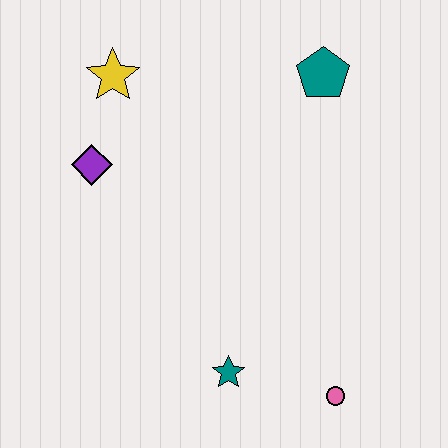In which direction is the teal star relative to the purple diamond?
The teal star is below the purple diamond.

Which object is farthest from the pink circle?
The yellow star is farthest from the pink circle.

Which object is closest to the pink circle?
The teal star is closest to the pink circle.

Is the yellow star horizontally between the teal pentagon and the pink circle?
No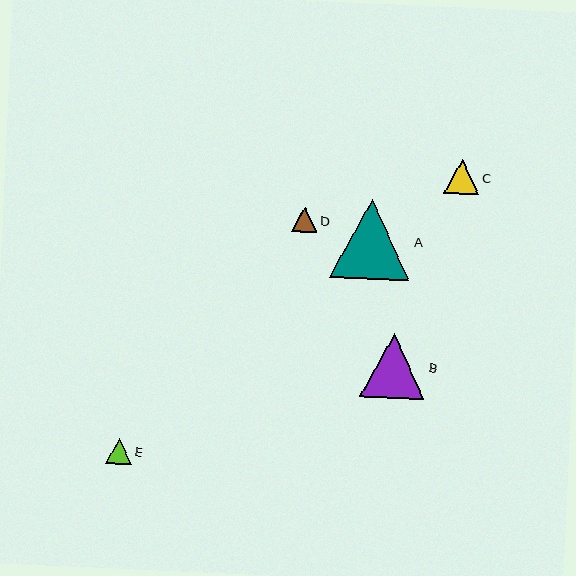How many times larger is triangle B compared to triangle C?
Triangle B is approximately 1.9 times the size of triangle C.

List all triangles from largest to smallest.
From largest to smallest: A, B, C, E, D.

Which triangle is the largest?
Triangle A is the largest with a size of approximately 80 pixels.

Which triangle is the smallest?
Triangle D is the smallest with a size of approximately 25 pixels.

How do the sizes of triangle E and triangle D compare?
Triangle E and triangle D are approximately the same size.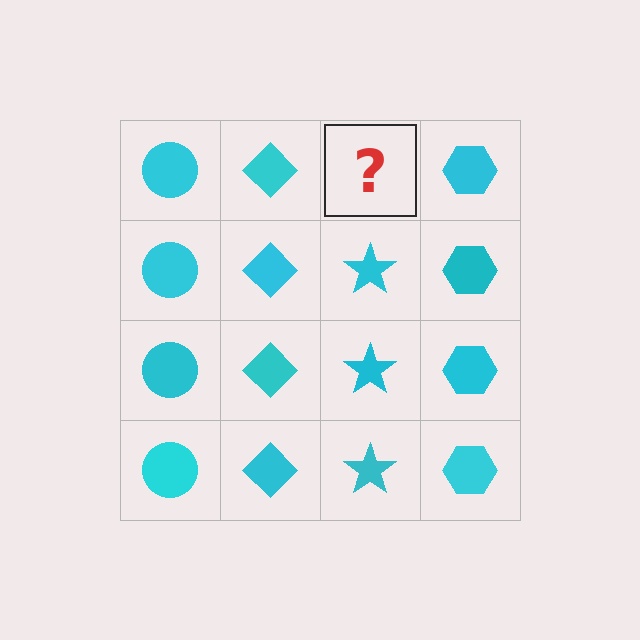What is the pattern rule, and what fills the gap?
The rule is that each column has a consistent shape. The gap should be filled with a cyan star.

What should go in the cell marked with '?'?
The missing cell should contain a cyan star.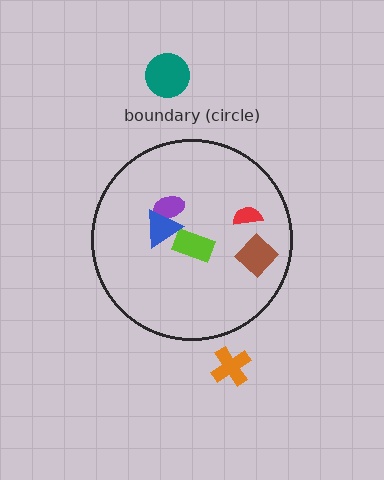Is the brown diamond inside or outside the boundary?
Inside.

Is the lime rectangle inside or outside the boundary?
Inside.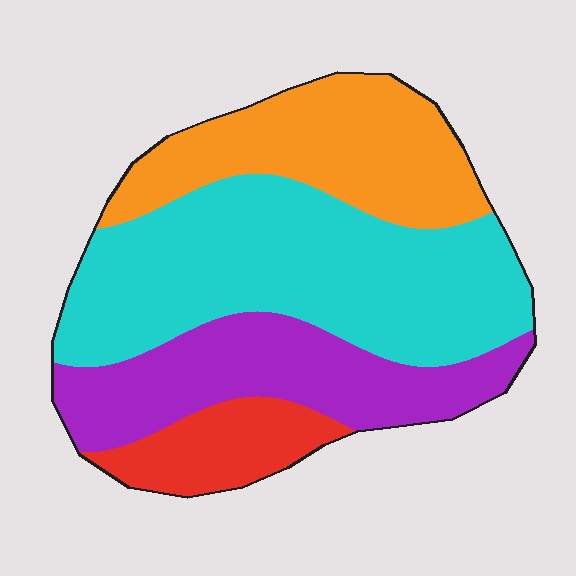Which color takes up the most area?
Cyan, at roughly 40%.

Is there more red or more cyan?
Cyan.